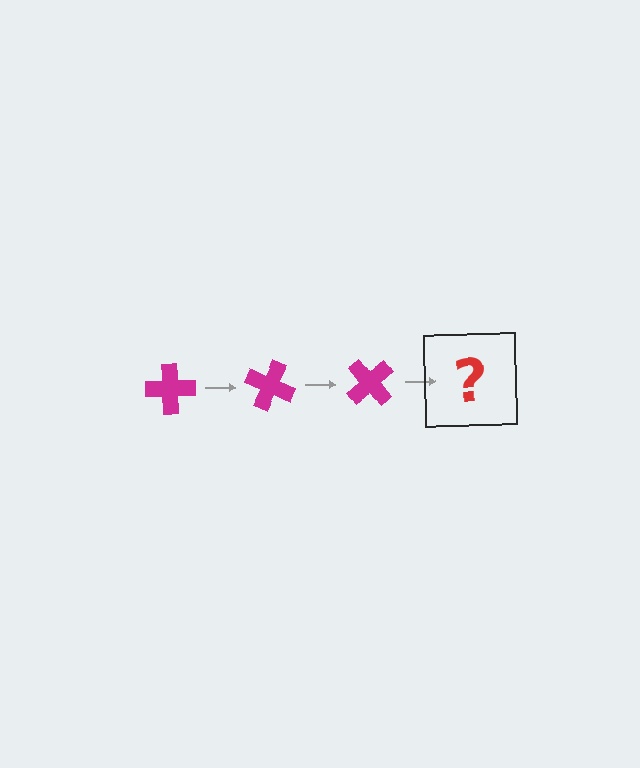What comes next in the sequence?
The next element should be a magenta cross rotated 75 degrees.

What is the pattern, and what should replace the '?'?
The pattern is that the cross rotates 25 degrees each step. The '?' should be a magenta cross rotated 75 degrees.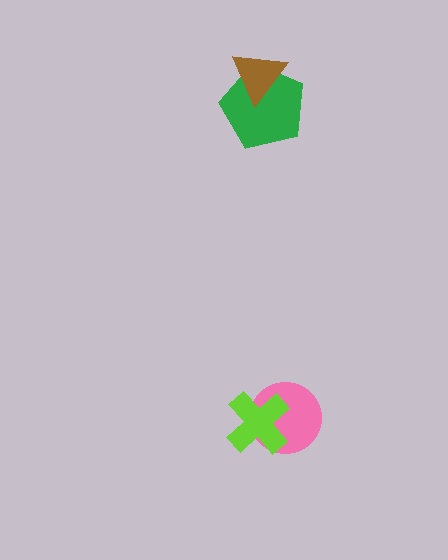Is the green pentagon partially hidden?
Yes, it is partially covered by another shape.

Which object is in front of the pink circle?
The lime cross is in front of the pink circle.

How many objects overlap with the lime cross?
1 object overlaps with the lime cross.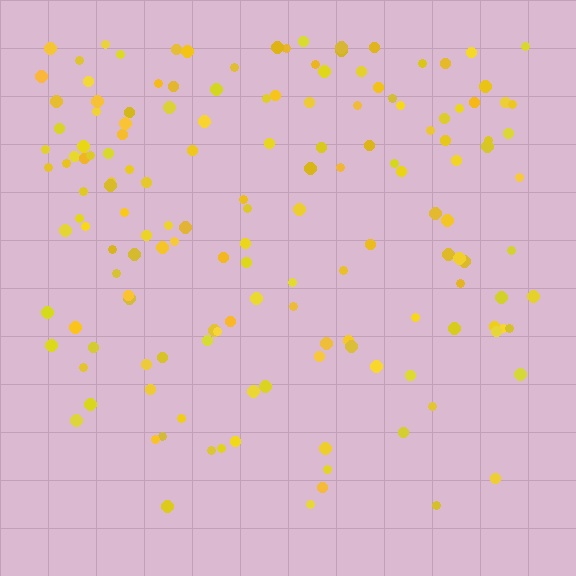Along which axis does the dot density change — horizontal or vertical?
Vertical.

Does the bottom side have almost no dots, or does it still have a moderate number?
Still a moderate number, just noticeably fewer than the top.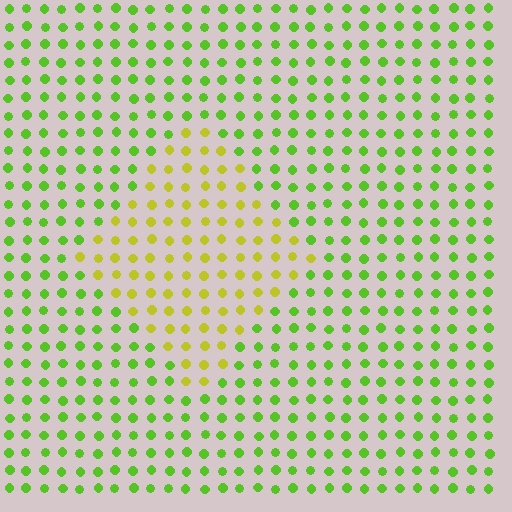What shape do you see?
I see a diamond.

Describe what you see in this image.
The image is filled with small lime elements in a uniform arrangement. A diamond-shaped region is visible where the elements are tinted to a slightly different hue, forming a subtle color boundary.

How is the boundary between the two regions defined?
The boundary is defined purely by a slight shift in hue (about 39 degrees). Spacing, size, and orientation are identical on both sides.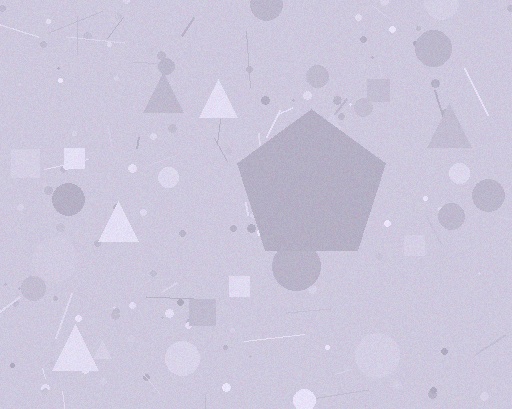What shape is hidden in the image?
A pentagon is hidden in the image.